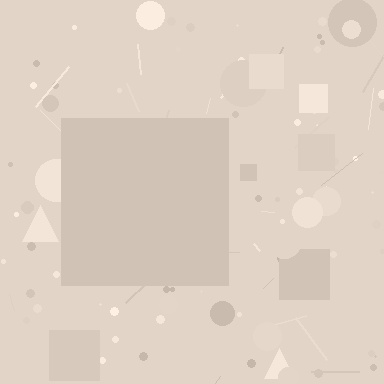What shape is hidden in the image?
A square is hidden in the image.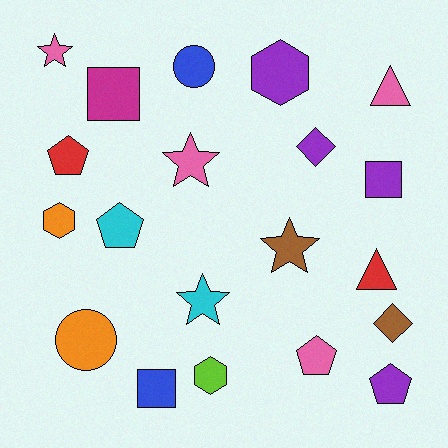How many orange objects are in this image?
There are 2 orange objects.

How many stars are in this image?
There are 4 stars.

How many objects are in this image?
There are 20 objects.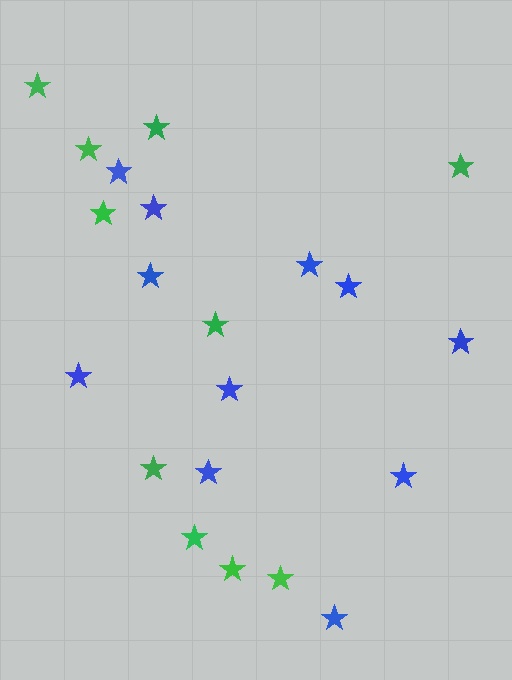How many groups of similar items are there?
There are 2 groups: one group of blue stars (11) and one group of green stars (10).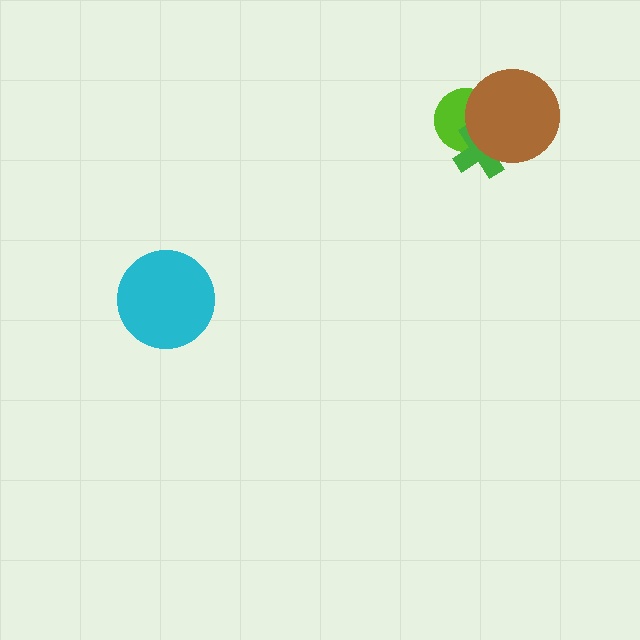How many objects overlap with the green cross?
2 objects overlap with the green cross.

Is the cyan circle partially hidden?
No, no other shape covers it.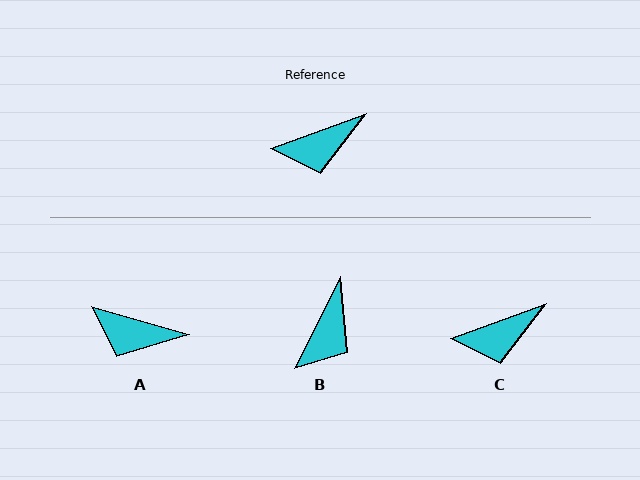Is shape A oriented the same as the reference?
No, it is off by about 36 degrees.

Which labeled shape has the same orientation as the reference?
C.